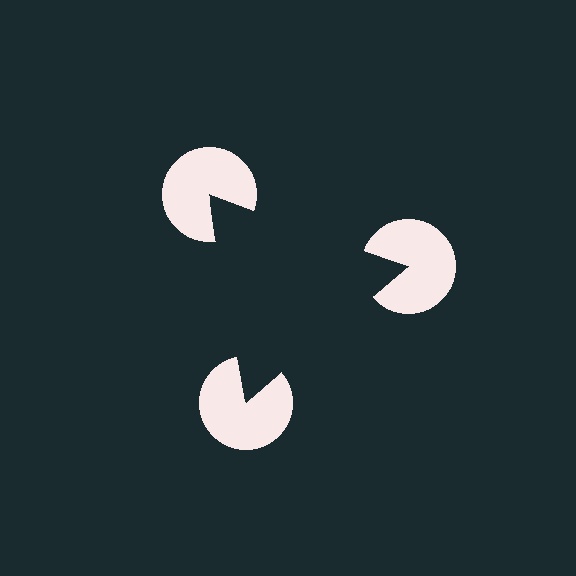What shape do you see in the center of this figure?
An illusory triangle — its edges are inferred from the aligned wedge cuts in the pac-man discs, not physically drawn.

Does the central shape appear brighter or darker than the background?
It typically appears slightly darker than the background, even though no actual brightness change is drawn.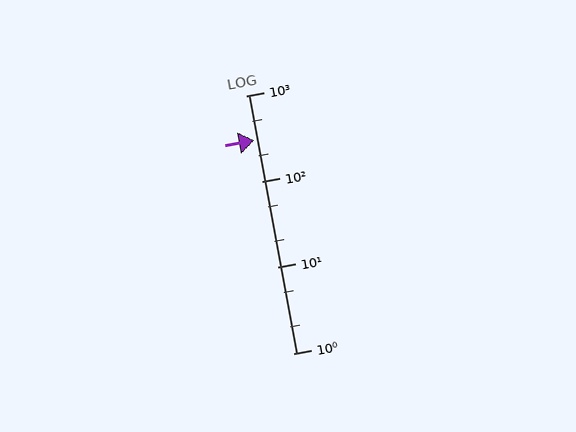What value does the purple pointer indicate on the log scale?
The pointer indicates approximately 300.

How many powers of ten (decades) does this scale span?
The scale spans 3 decades, from 1 to 1000.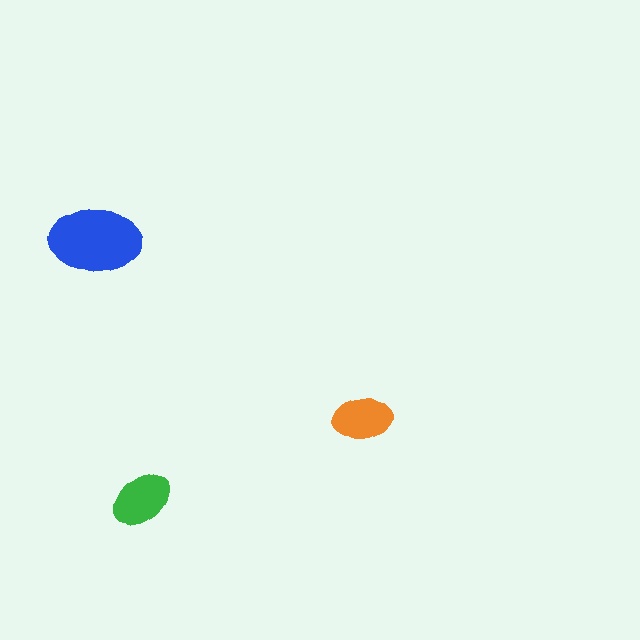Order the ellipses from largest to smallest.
the blue one, the green one, the orange one.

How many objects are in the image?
There are 3 objects in the image.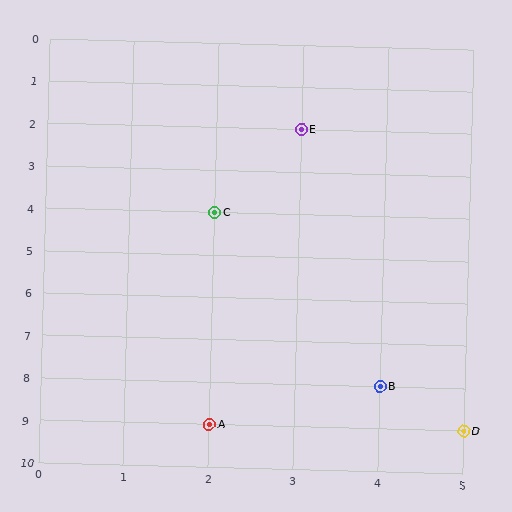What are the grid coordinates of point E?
Point E is at grid coordinates (3, 2).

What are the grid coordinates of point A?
Point A is at grid coordinates (2, 9).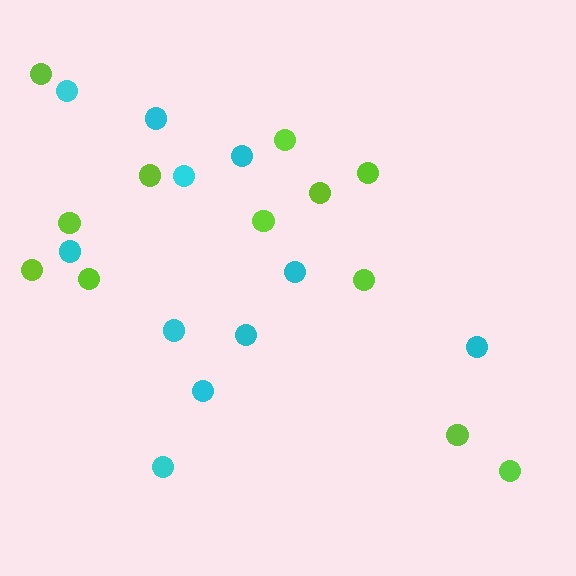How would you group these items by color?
There are 2 groups: one group of cyan circles (11) and one group of lime circles (12).